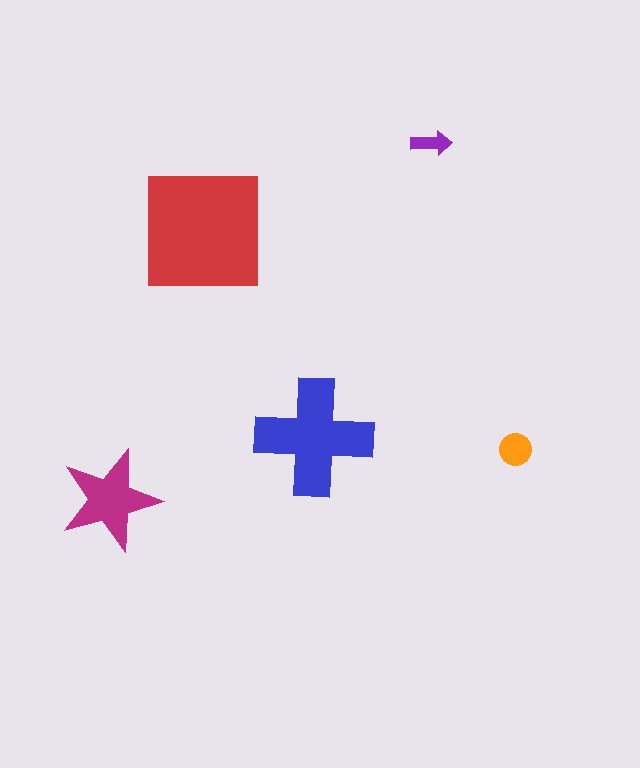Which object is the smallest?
The purple arrow.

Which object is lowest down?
The magenta star is bottommost.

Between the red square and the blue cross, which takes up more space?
The red square.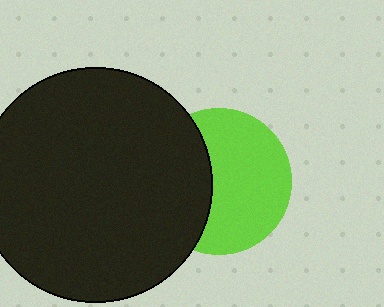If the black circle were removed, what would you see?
You would see the complete lime circle.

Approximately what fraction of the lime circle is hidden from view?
Roughly 38% of the lime circle is hidden behind the black circle.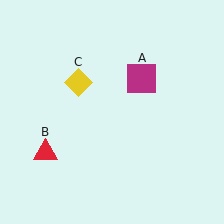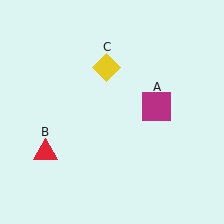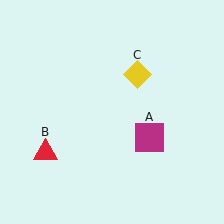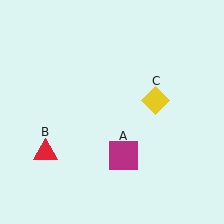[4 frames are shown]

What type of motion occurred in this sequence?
The magenta square (object A), yellow diamond (object C) rotated clockwise around the center of the scene.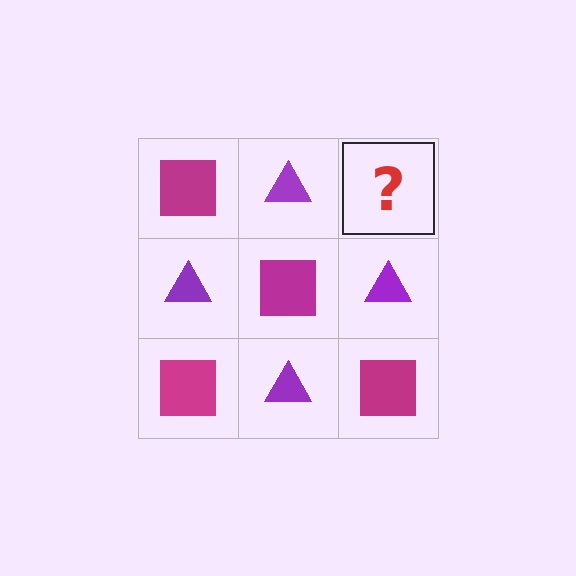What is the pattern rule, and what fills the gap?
The rule is that it alternates magenta square and purple triangle in a checkerboard pattern. The gap should be filled with a magenta square.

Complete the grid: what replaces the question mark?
The question mark should be replaced with a magenta square.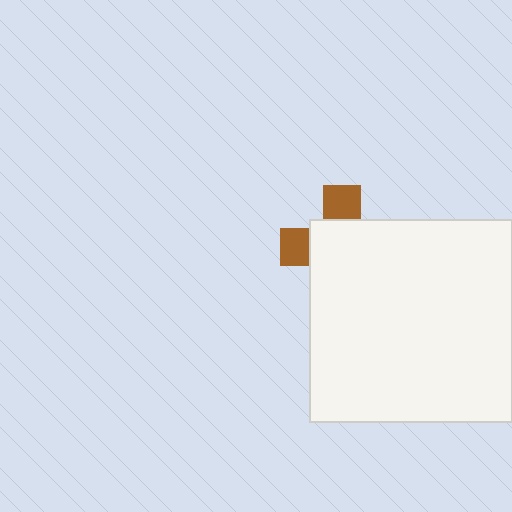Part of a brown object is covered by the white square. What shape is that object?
It is a cross.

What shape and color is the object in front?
The object in front is a white square.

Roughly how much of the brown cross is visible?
A small part of it is visible (roughly 30%).